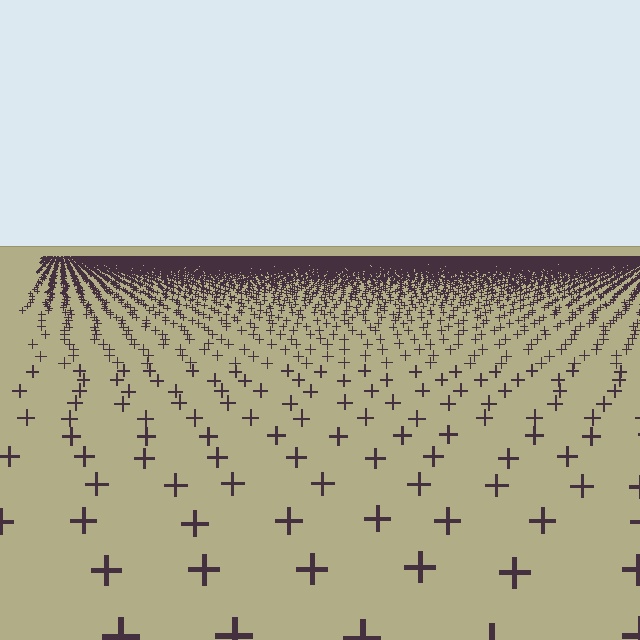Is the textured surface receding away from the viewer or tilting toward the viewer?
The surface is receding away from the viewer. Texture elements get smaller and denser toward the top.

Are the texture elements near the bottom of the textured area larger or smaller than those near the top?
Larger. Near the bottom, elements are closer to the viewer and appear at a bigger on-screen size.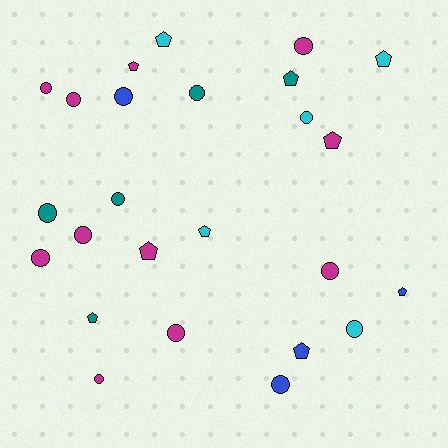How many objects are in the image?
There are 25 objects.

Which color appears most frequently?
Magenta, with 11 objects.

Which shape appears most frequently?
Circle, with 15 objects.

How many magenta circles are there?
There are 8 magenta circles.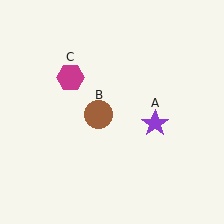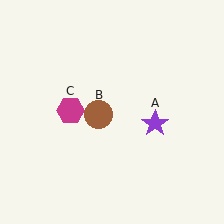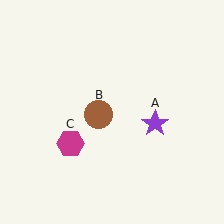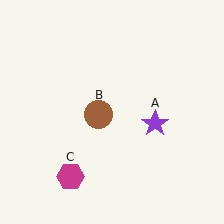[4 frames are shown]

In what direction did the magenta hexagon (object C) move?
The magenta hexagon (object C) moved down.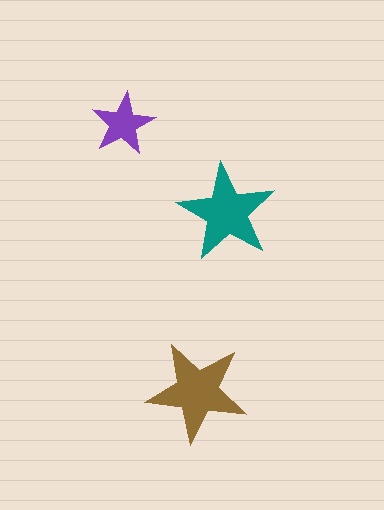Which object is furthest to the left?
The purple star is leftmost.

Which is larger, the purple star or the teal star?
The teal one.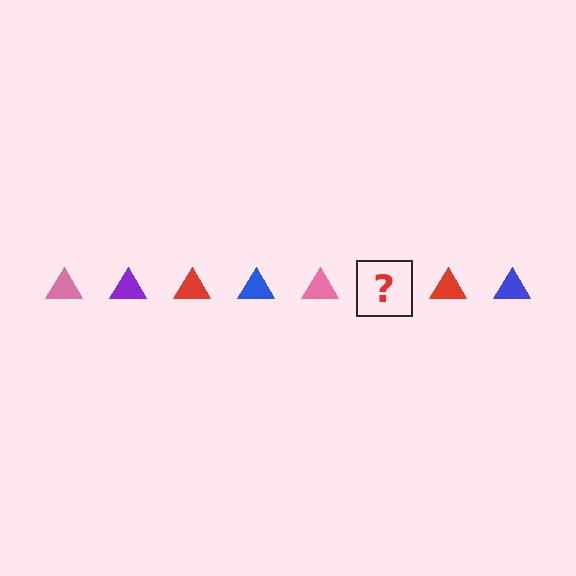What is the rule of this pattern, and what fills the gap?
The rule is that the pattern cycles through pink, purple, red, blue triangles. The gap should be filled with a purple triangle.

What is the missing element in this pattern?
The missing element is a purple triangle.